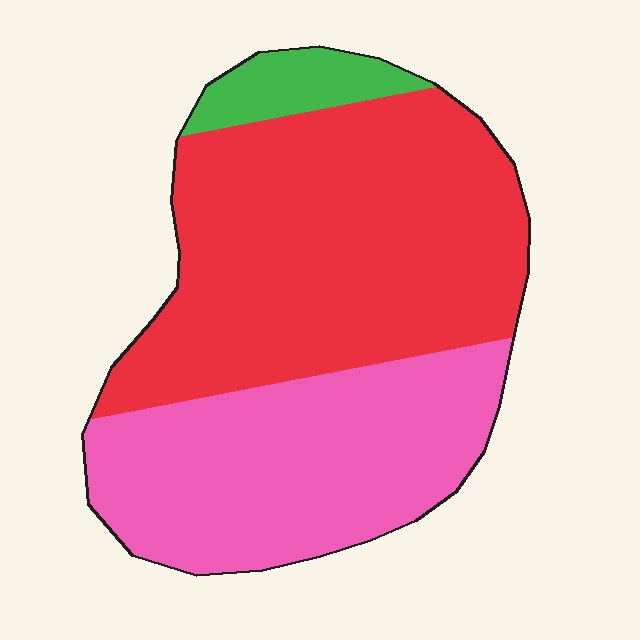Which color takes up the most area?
Red, at roughly 55%.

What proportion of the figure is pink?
Pink covers 38% of the figure.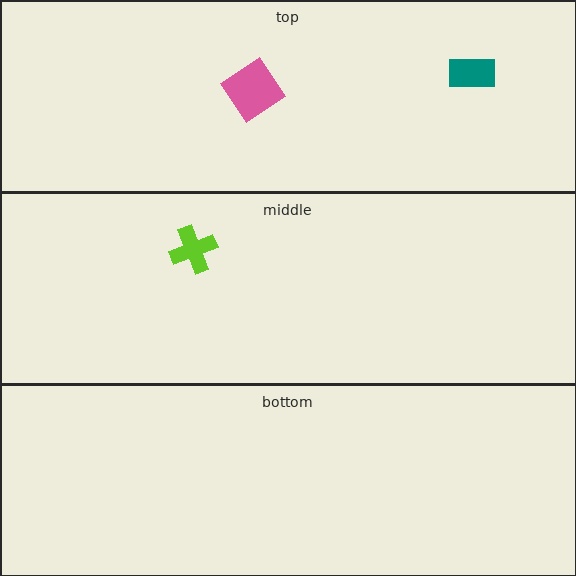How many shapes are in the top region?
2.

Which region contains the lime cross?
The middle region.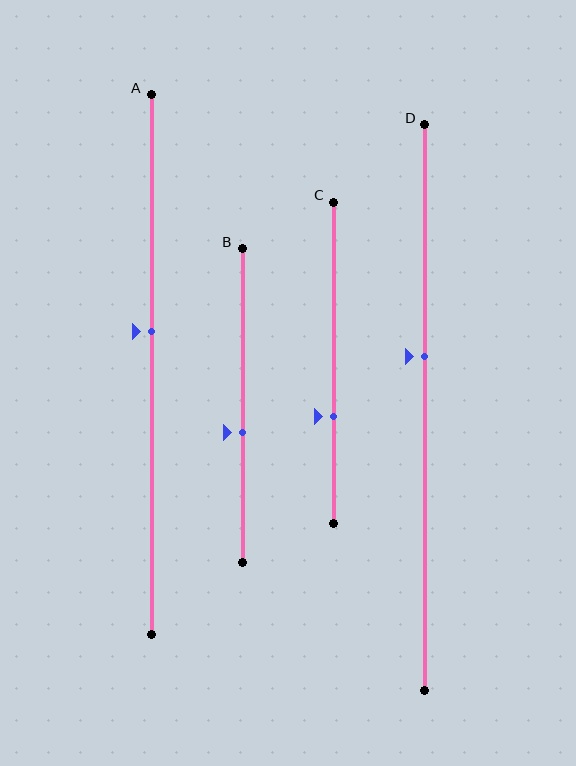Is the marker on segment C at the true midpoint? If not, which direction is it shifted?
No, the marker on segment C is shifted downward by about 17% of the segment length.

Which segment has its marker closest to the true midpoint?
Segment A has its marker closest to the true midpoint.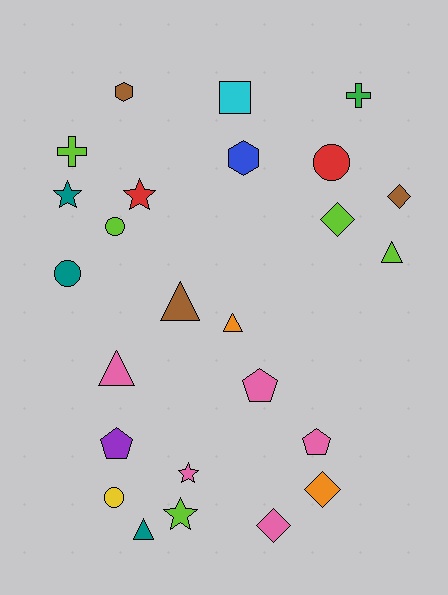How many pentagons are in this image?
There are 3 pentagons.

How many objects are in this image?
There are 25 objects.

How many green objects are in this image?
There is 1 green object.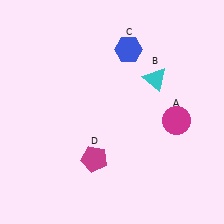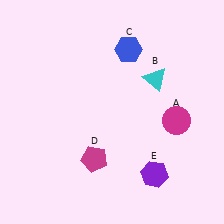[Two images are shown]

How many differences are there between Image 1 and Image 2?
There is 1 difference between the two images.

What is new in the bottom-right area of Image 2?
A purple hexagon (E) was added in the bottom-right area of Image 2.